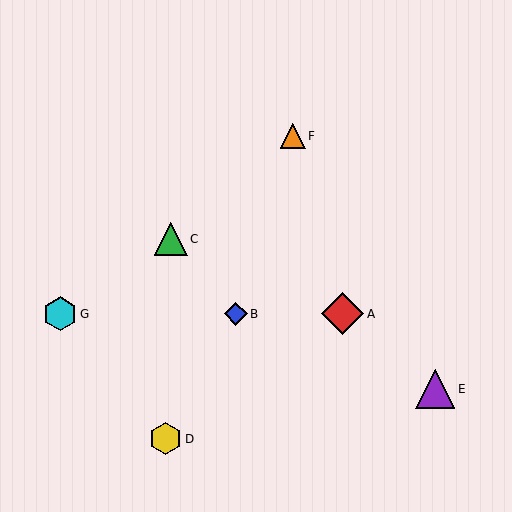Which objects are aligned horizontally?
Objects A, B, G are aligned horizontally.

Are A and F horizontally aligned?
No, A is at y≈314 and F is at y≈136.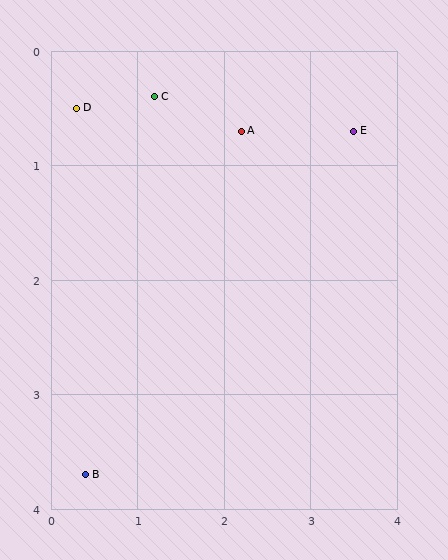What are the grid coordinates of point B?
Point B is at approximately (0.4, 3.7).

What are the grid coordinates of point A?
Point A is at approximately (2.2, 0.7).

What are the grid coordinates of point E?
Point E is at approximately (3.5, 0.7).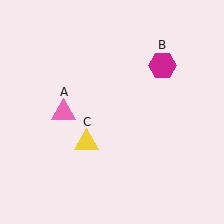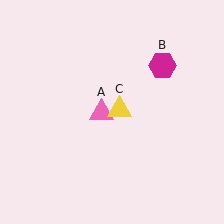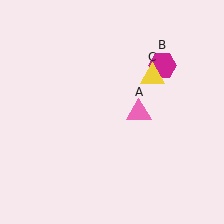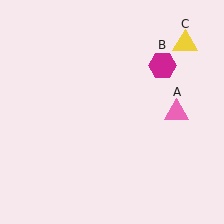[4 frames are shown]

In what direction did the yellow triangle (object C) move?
The yellow triangle (object C) moved up and to the right.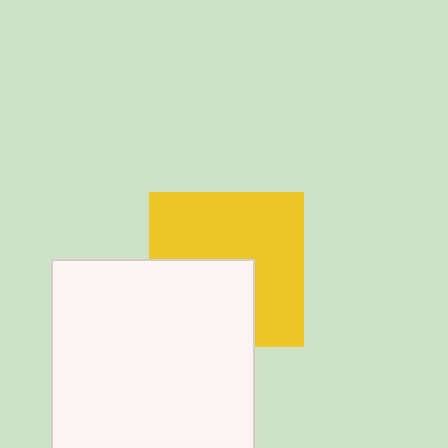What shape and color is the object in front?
The object in front is a white square.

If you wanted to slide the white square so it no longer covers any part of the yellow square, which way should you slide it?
Slide it down — that is the most direct way to separate the two shapes.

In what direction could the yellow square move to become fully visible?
The yellow square could move up. That would shift it out from behind the white square entirely.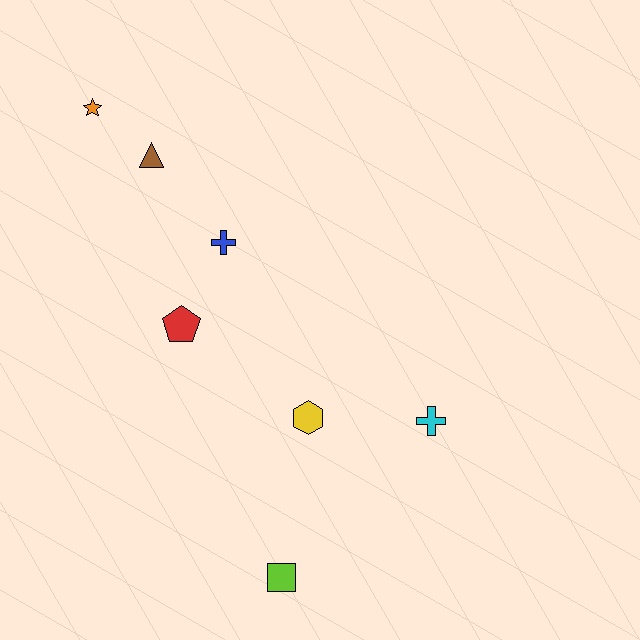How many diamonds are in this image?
There are no diamonds.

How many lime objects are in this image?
There is 1 lime object.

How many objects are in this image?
There are 7 objects.